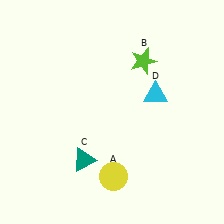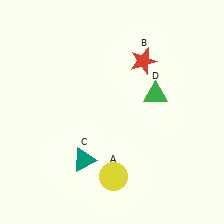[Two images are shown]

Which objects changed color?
B changed from lime to red. D changed from cyan to green.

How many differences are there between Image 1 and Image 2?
There are 2 differences between the two images.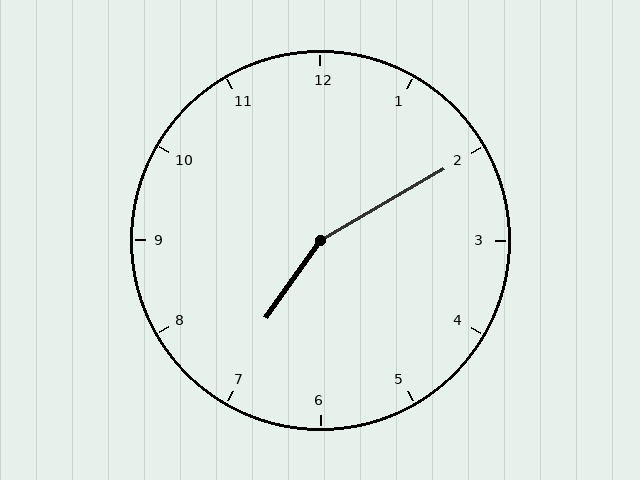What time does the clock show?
7:10.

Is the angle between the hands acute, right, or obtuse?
It is obtuse.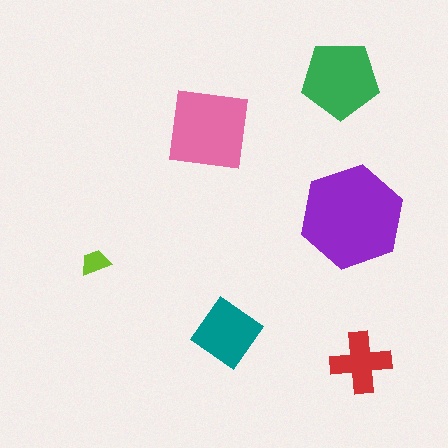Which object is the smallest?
The lime trapezoid.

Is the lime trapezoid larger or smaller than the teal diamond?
Smaller.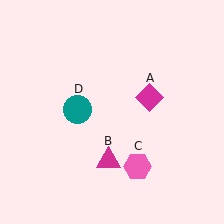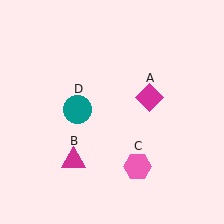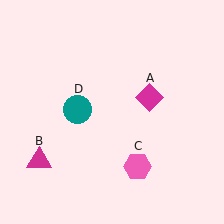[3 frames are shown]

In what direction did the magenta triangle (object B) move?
The magenta triangle (object B) moved left.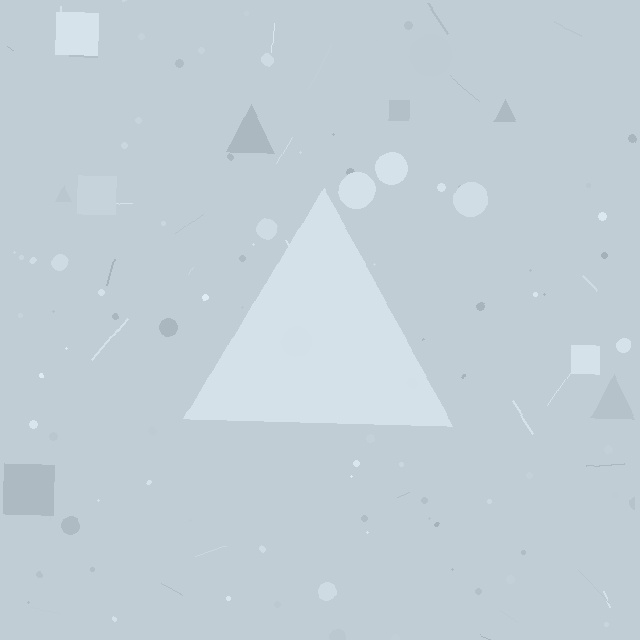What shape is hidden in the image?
A triangle is hidden in the image.